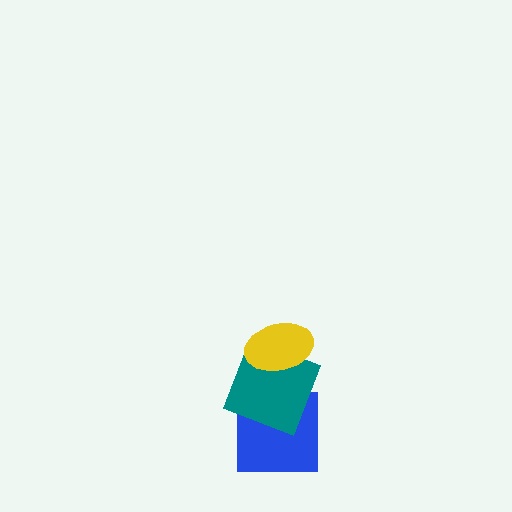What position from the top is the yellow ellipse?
The yellow ellipse is 1st from the top.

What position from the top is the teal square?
The teal square is 2nd from the top.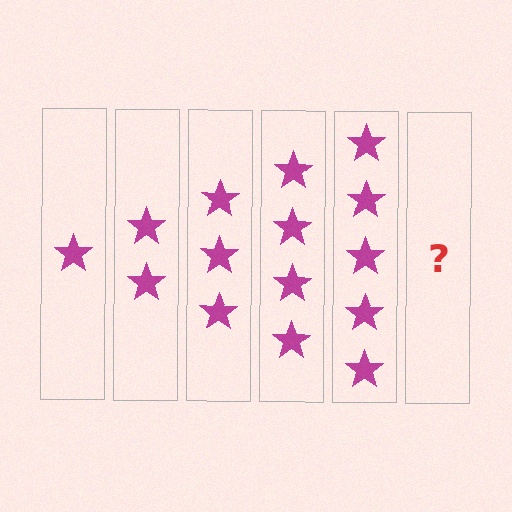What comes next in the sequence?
The next element should be 6 stars.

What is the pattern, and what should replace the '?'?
The pattern is that each step adds one more star. The '?' should be 6 stars.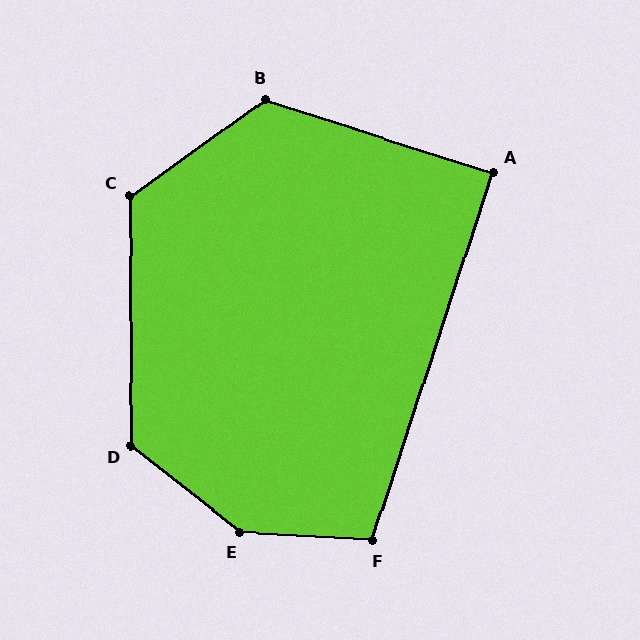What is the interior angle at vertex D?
Approximately 129 degrees (obtuse).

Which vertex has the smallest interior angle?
A, at approximately 90 degrees.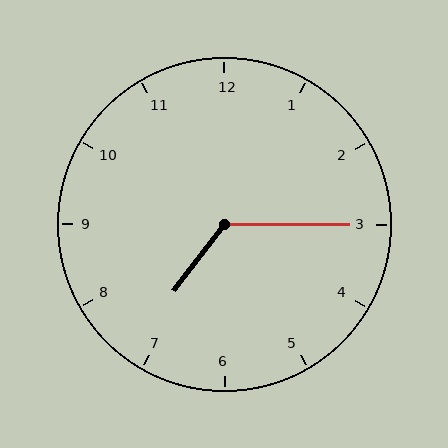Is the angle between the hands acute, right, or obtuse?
It is obtuse.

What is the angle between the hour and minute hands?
Approximately 128 degrees.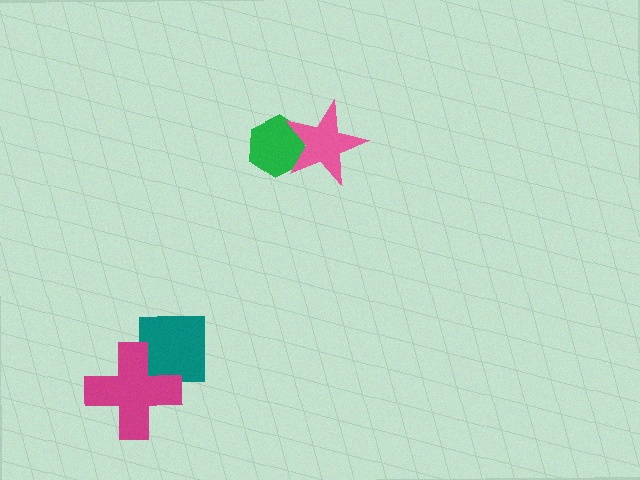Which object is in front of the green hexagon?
The pink star is in front of the green hexagon.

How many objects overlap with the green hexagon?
1 object overlaps with the green hexagon.